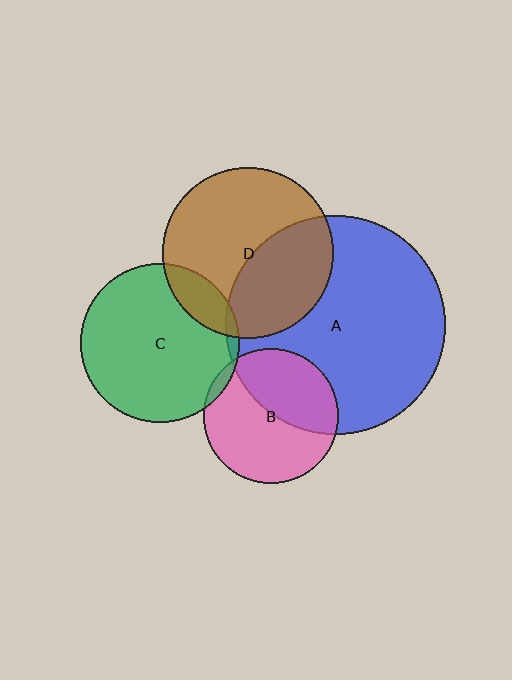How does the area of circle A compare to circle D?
Approximately 1.6 times.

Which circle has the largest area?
Circle A (blue).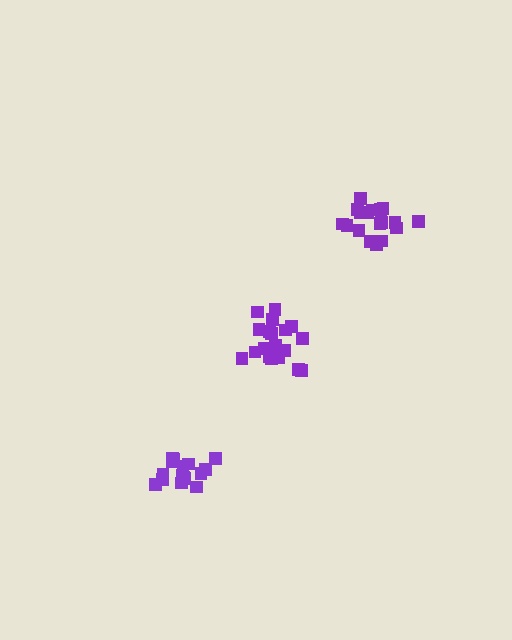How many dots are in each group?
Group 1: 21 dots, Group 2: 16 dots, Group 3: 18 dots (55 total).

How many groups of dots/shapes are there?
There are 3 groups.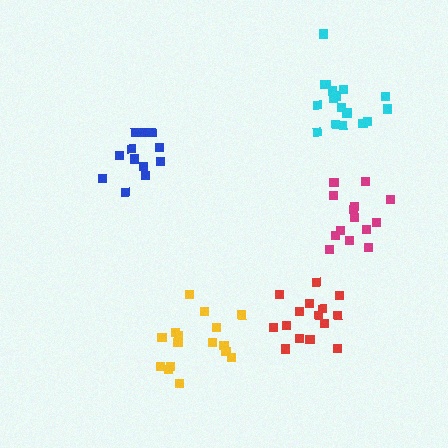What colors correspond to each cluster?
The clusters are colored: cyan, magenta, red, blue, yellow.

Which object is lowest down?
The yellow cluster is bottommost.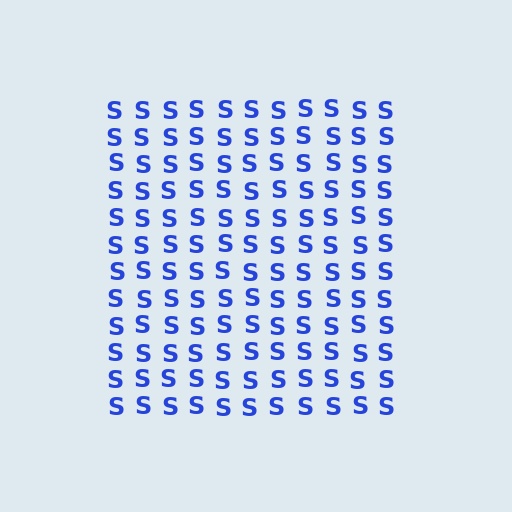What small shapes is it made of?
It is made of small letter S's.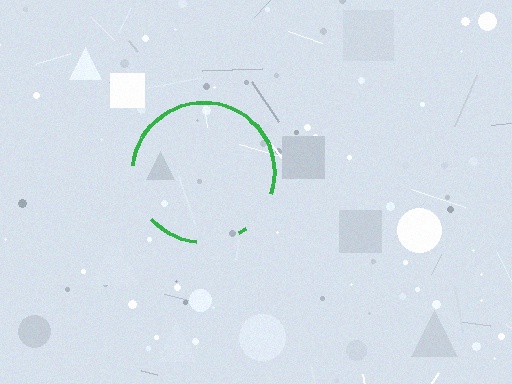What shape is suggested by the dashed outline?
The dashed outline suggests a circle.